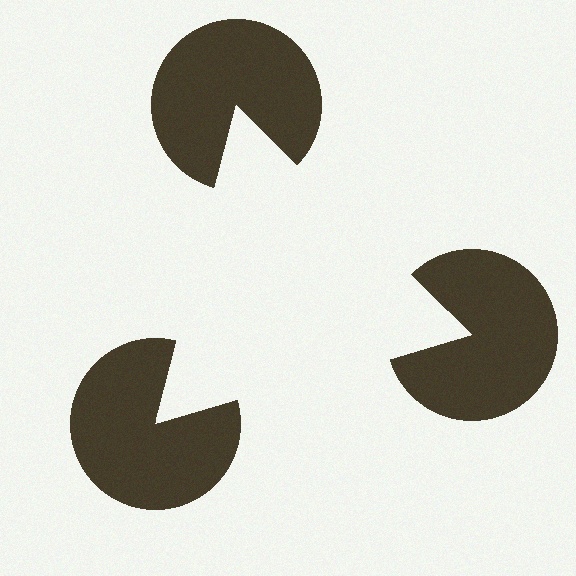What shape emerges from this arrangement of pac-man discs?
An illusory triangle — its edges are inferred from the aligned wedge cuts in the pac-man discs, not physically drawn.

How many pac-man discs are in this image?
There are 3 — one at each vertex of the illusory triangle.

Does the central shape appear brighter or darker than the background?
It typically appears slightly brighter than the background, even though no actual brightness change is drawn.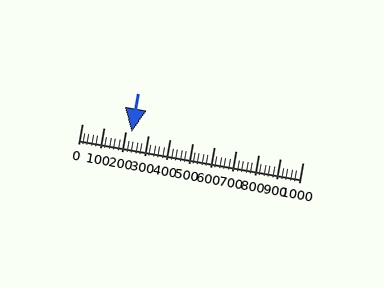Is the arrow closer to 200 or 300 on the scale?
The arrow is closer to 200.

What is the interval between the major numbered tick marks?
The major tick marks are spaced 100 units apart.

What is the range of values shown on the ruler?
The ruler shows values from 0 to 1000.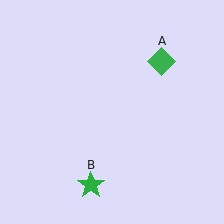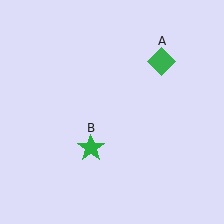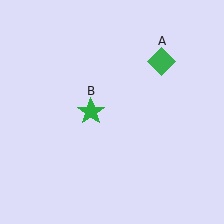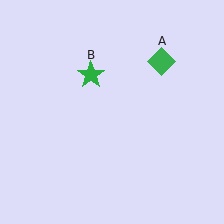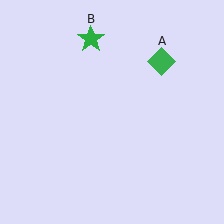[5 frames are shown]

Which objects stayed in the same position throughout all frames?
Green diamond (object A) remained stationary.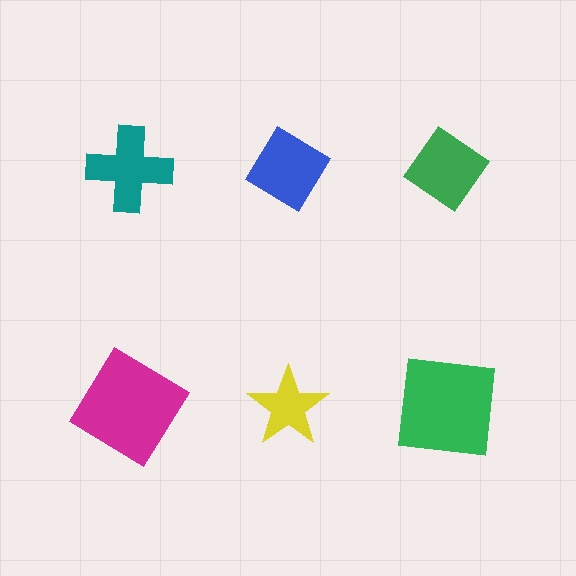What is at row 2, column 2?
A yellow star.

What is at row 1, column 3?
A green diamond.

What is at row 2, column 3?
A green square.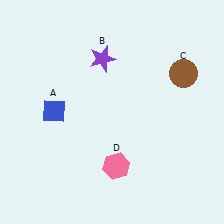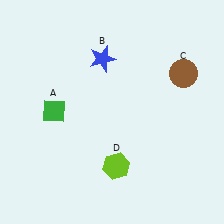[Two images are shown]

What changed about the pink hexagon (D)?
In Image 1, D is pink. In Image 2, it changed to lime.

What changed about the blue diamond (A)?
In Image 1, A is blue. In Image 2, it changed to green.